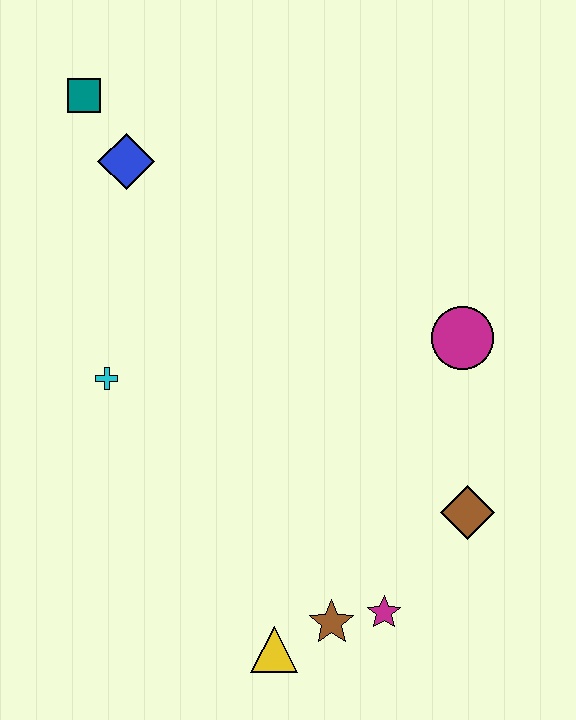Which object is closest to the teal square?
The blue diamond is closest to the teal square.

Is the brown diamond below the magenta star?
No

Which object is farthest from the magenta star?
The teal square is farthest from the magenta star.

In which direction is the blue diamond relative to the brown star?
The blue diamond is above the brown star.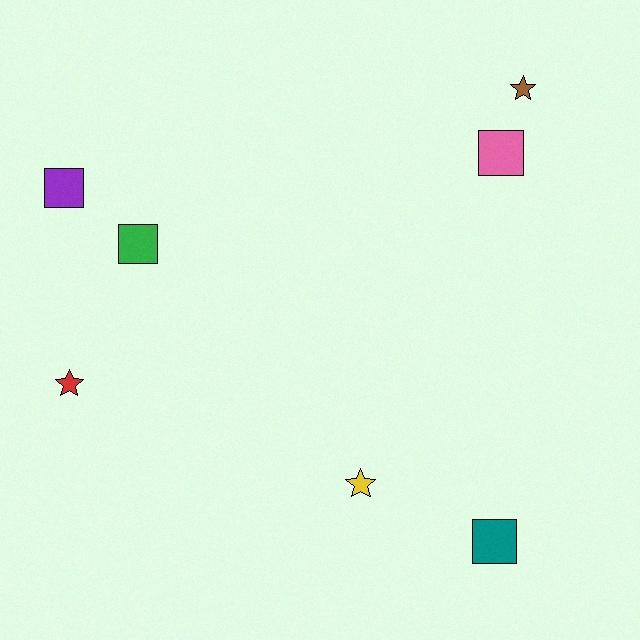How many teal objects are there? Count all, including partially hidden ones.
There is 1 teal object.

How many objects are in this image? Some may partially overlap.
There are 7 objects.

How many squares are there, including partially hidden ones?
There are 4 squares.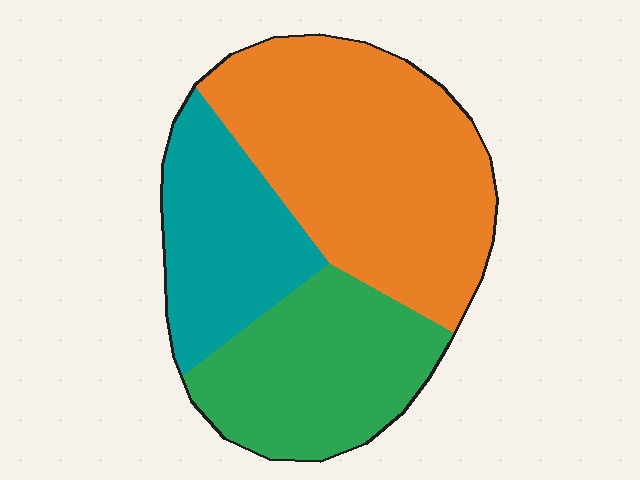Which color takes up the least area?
Teal, at roughly 25%.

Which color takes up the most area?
Orange, at roughly 50%.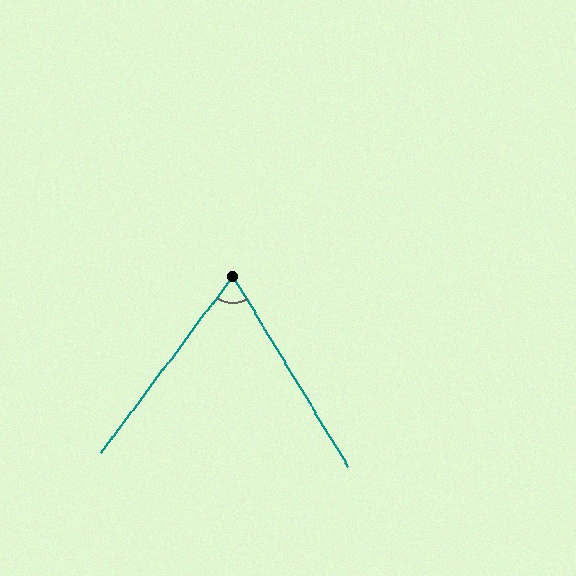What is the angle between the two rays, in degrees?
Approximately 68 degrees.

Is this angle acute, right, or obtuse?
It is acute.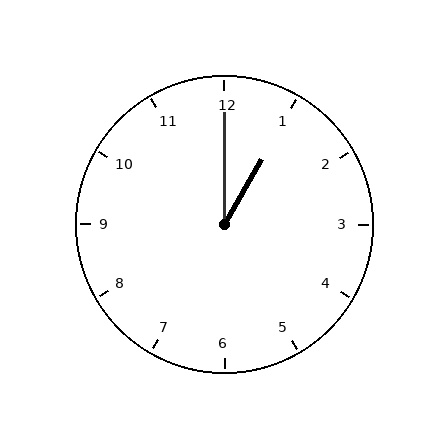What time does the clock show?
1:00.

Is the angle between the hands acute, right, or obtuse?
It is acute.